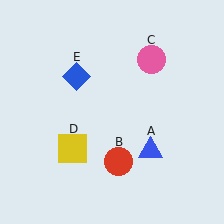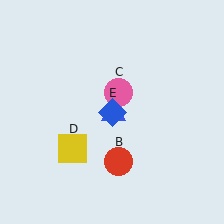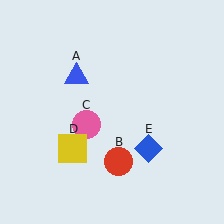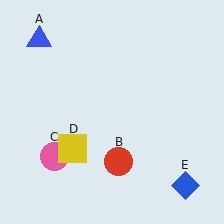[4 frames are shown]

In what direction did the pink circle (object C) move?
The pink circle (object C) moved down and to the left.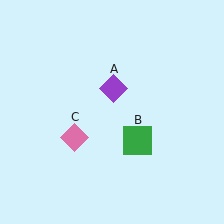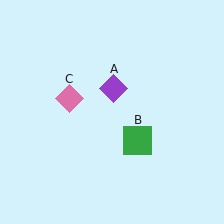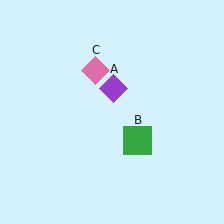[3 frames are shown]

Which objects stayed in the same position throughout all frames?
Purple diamond (object A) and green square (object B) remained stationary.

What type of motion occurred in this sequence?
The pink diamond (object C) rotated clockwise around the center of the scene.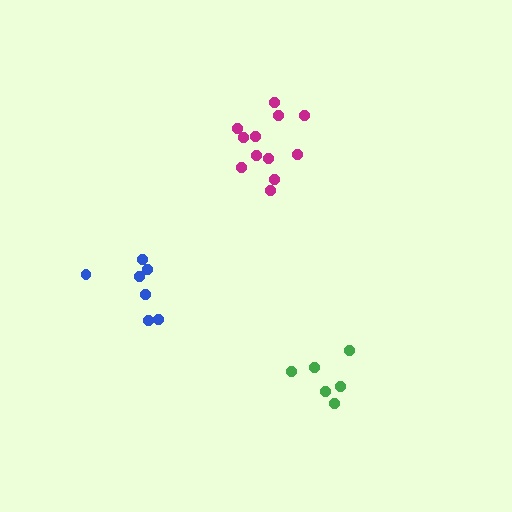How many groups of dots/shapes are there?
There are 3 groups.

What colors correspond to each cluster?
The clusters are colored: magenta, green, blue.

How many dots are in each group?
Group 1: 12 dots, Group 2: 6 dots, Group 3: 7 dots (25 total).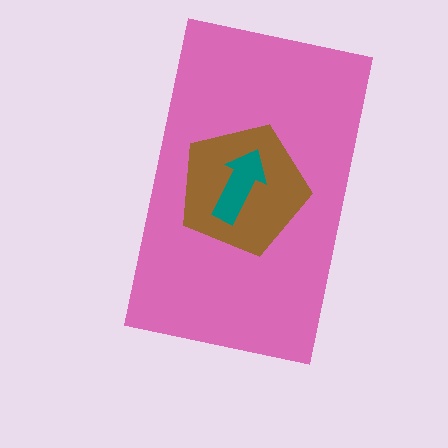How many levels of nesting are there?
3.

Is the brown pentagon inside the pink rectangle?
Yes.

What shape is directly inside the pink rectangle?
The brown pentagon.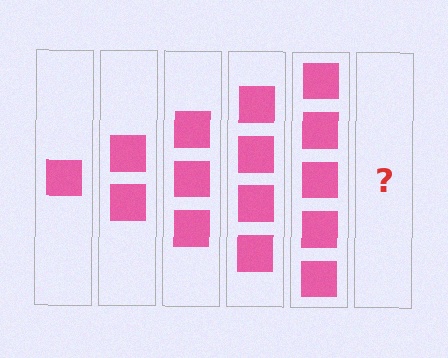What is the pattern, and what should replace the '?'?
The pattern is that each step adds one more square. The '?' should be 6 squares.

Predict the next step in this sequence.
The next step is 6 squares.